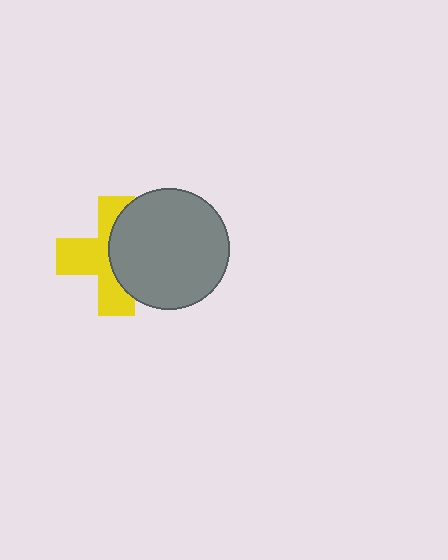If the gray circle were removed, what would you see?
You would see the complete yellow cross.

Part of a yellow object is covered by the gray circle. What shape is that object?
It is a cross.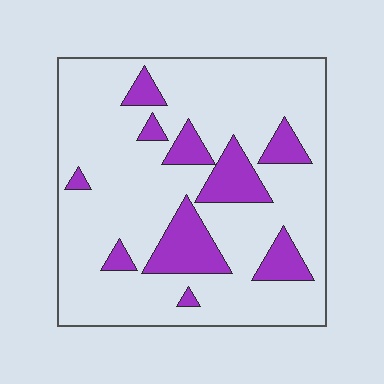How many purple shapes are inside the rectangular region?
10.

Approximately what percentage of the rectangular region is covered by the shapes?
Approximately 20%.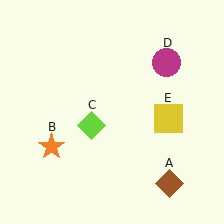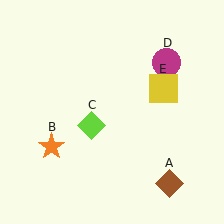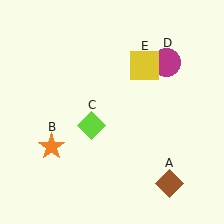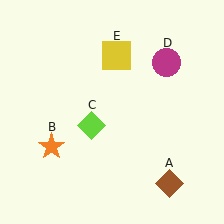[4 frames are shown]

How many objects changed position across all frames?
1 object changed position: yellow square (object E).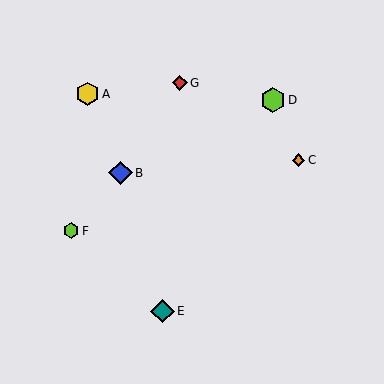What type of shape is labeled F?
Shape F is a lime hexagon.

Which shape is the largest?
The lime hexagon (labeled D) is the largest.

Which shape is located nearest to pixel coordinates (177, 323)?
The teal diamond (labeled E) at (163, 311) is nearest to that location.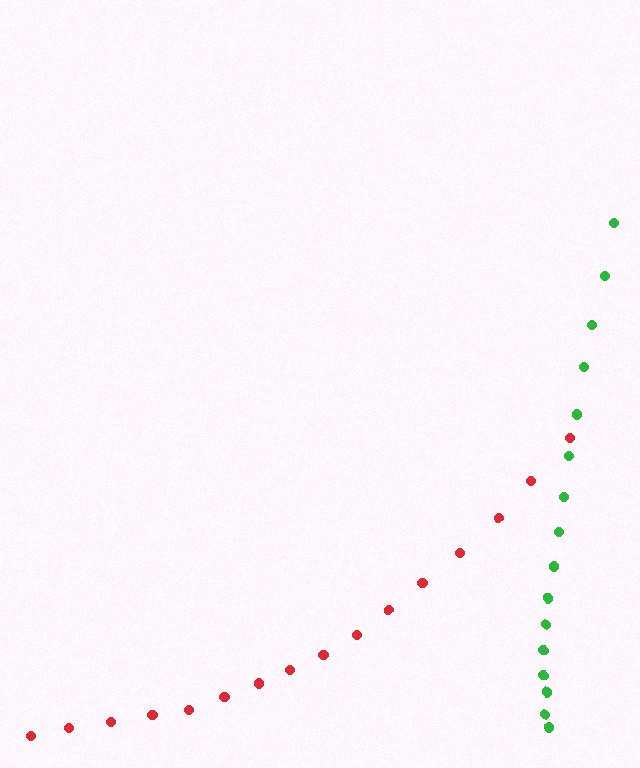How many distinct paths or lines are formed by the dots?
There are 2 distinct paths.